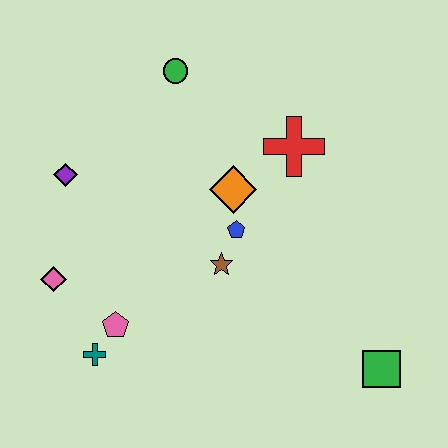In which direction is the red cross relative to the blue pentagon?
The red cross is above the blue pentagon.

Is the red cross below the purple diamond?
No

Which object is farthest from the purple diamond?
The green square is farthest from the purple diamond.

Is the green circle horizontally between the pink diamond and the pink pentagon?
No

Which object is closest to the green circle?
The orange diamond is closest to the green circle.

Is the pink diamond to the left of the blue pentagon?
Yes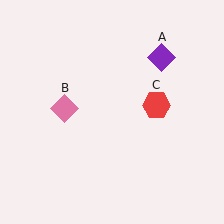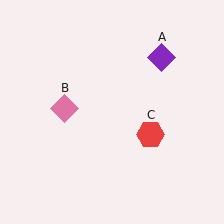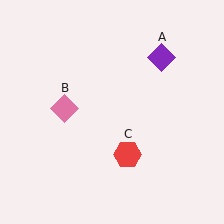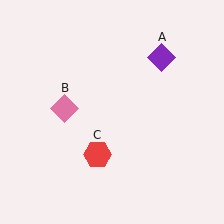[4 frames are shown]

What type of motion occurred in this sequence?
The red hexagon (object C) rotated clockwise around the center of the scene.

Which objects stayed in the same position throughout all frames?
Purple diamond (object A) and pink diamond (object B) remained stationary.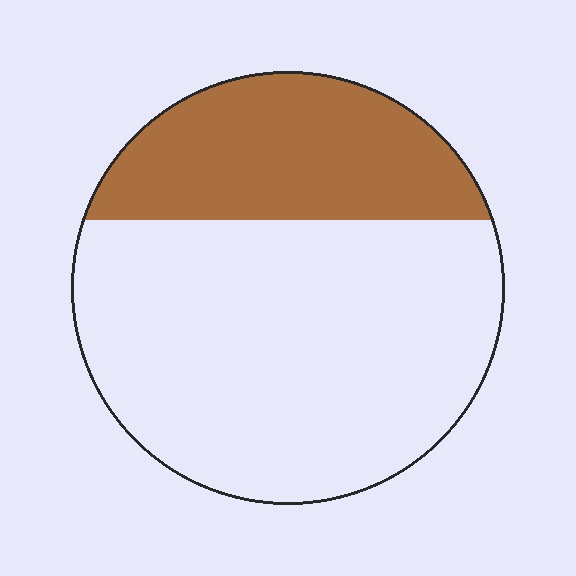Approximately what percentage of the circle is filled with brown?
Approximately 30%.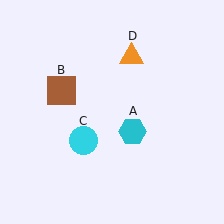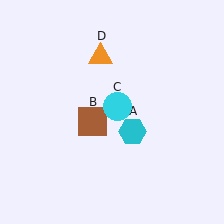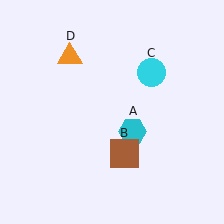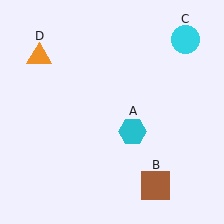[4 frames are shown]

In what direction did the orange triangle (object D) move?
The orange triangle (object D) moved left.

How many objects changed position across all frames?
3 objects changed position: brown square (object B), cyan circle (object C), orange triangle (object D).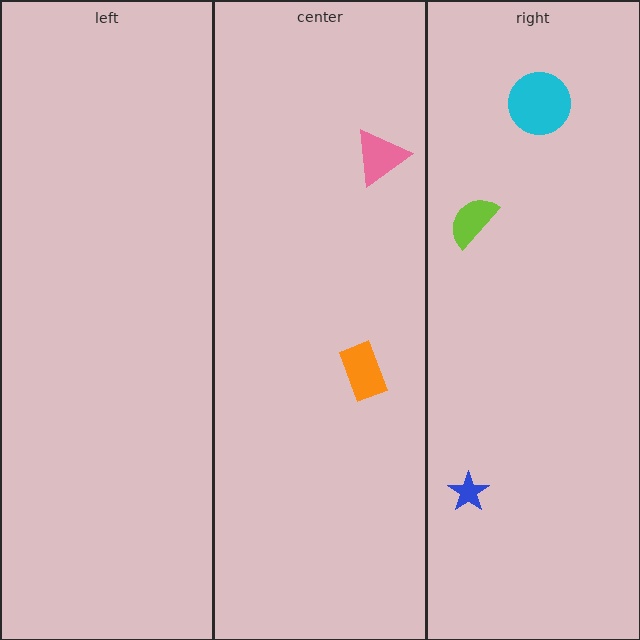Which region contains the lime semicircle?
The right region.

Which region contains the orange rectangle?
The center region.